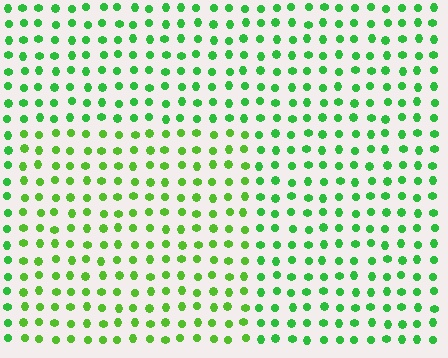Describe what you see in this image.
The image is filled with small green elements in a uniform arrangement. A rectangle-shaped region is visible where the elements are tinted to a slightly different hue, forming a subtle color boundary.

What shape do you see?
I see a rectangle.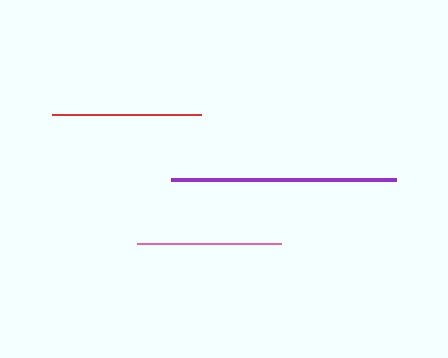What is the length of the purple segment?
The purple segment is approximately 225 pixels long.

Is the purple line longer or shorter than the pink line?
The purple line is longer than the pink line.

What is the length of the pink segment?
The pink segment is approximately 144 pixels long.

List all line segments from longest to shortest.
From longest to shortest: purple, red, pink.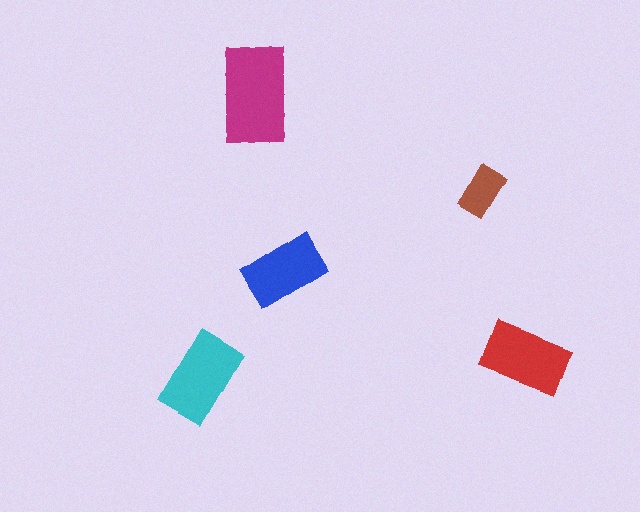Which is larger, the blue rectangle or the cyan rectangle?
The cyan one.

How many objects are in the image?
There are 5 objects in the image.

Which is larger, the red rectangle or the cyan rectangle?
The cyan one.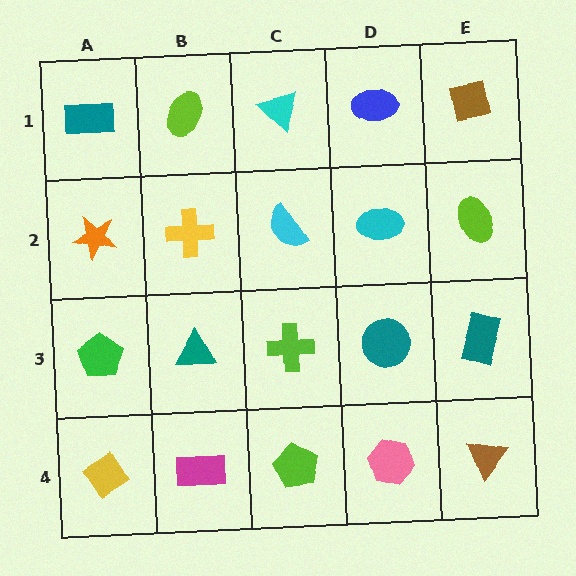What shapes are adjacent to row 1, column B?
A yellow cross (row 2, column B), a teal rectangle (row 1, column A), a cyan triangle (row 1, column C).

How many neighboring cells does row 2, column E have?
3.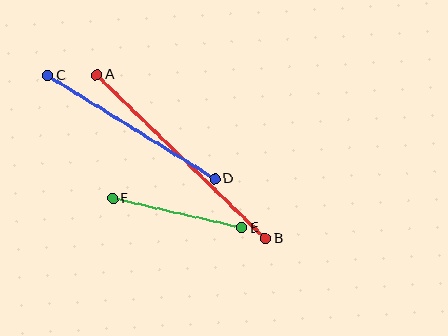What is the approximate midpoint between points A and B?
The midpoint is at approximately (181, 157) pixels.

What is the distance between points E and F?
The distance is approximately 133 pixels.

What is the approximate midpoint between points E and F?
The midpoint is at approximately (177, 213) pixels.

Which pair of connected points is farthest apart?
Points A and B are farthest apart.